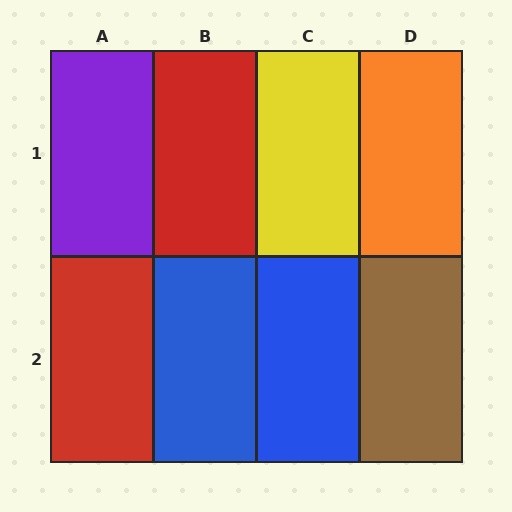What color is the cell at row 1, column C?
Yellow.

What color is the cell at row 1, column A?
Purple.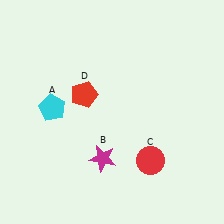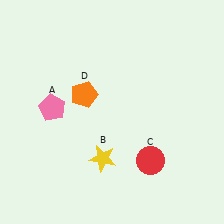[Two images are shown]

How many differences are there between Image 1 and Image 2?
There are 3 differences between the two images.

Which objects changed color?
A changed from cyan to pink. B changed from magenta to yellow. D changed from red to orange.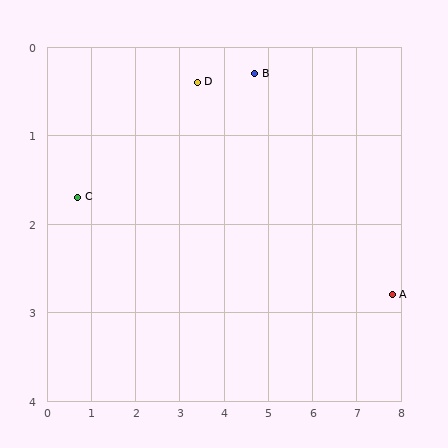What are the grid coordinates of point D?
Point D is at approximately (3.4, 0.4).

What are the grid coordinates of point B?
Point B is at approximately (4.7, 0.3).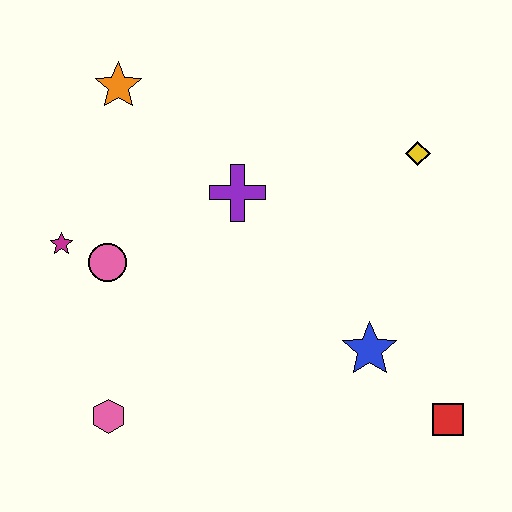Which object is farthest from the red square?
The orange star is farthest from the red square.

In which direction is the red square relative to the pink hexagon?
The red square is to the right of the pink hexagon.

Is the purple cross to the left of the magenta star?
No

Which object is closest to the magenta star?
The pink circle is closest to the magenta star.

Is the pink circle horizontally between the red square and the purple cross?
No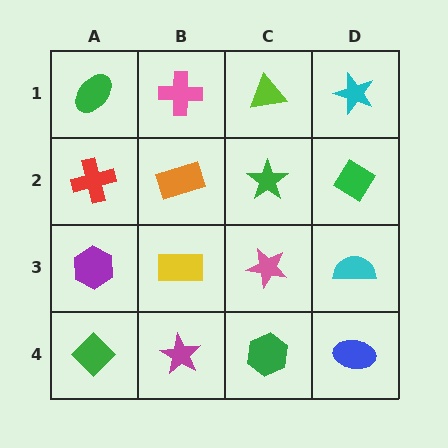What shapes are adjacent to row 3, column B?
An orange rectangle (row 2, column B), a magenta star (row 4, column B), a purple hexagon (row 3, column A), a pink star (row 3, column C).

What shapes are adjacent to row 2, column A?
A green ellipse (row 1, column A), a purple hexagon (row 3, column A), an orange rectangle (row 2, column B).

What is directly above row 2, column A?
A green ellipse.